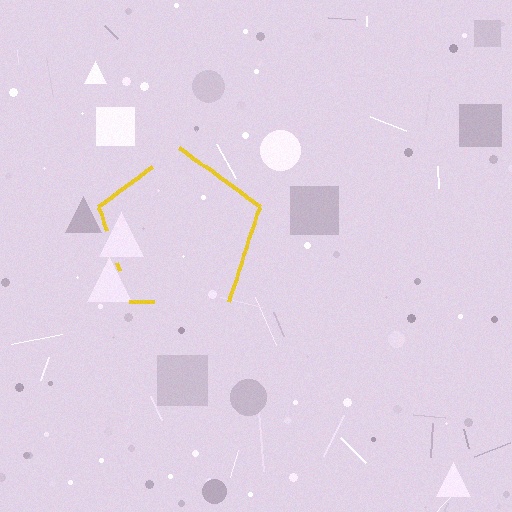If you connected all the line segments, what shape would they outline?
They would outline a pentagon.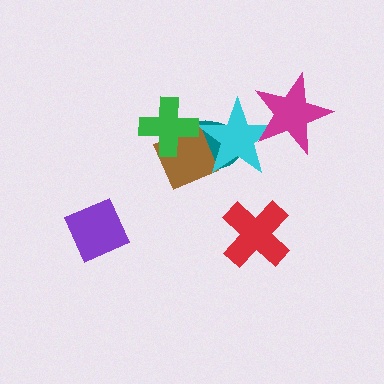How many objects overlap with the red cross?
0 objects overlap with the red cross.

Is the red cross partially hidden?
No, no other shape covers it.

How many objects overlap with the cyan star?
3 objects overlap with the cyan star.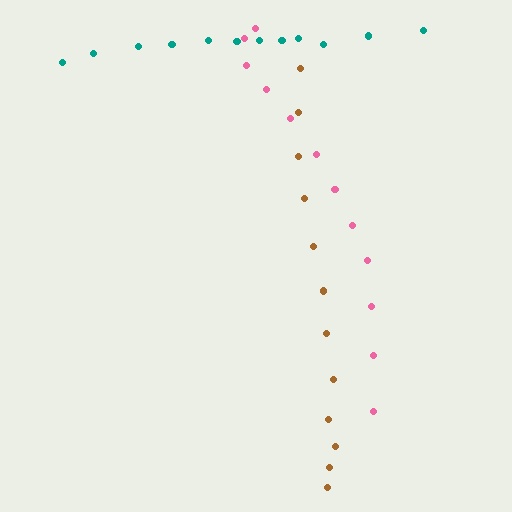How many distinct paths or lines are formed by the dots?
There are 3 distinct paths.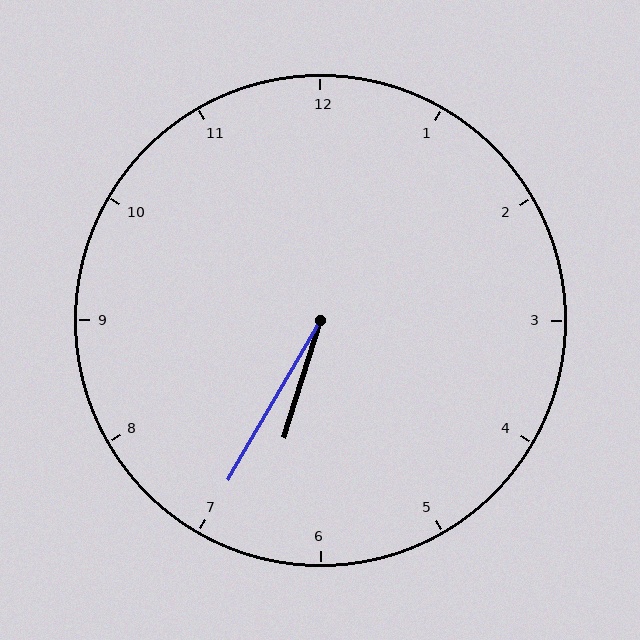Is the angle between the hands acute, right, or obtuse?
It is acute.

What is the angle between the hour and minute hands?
Approximately 12 degrees.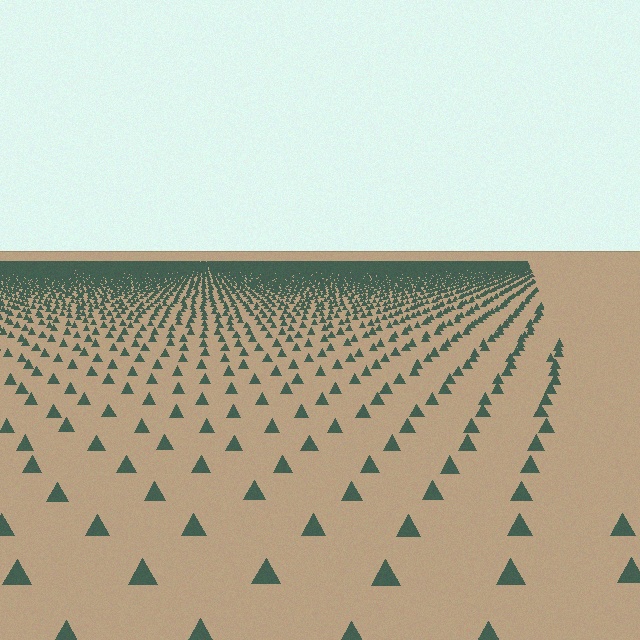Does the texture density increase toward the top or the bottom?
Density increases toward the top.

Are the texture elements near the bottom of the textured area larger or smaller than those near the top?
Larger. Near the bottom, elements are closer to the viewer and appear at a bigger on-screen size.